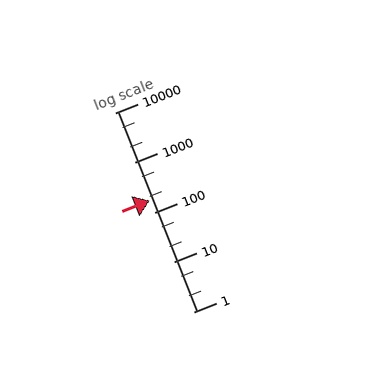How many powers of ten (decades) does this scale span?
The scale spans 4 decades, from 1 to 10000.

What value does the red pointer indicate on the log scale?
The pointer indicates approximately 170.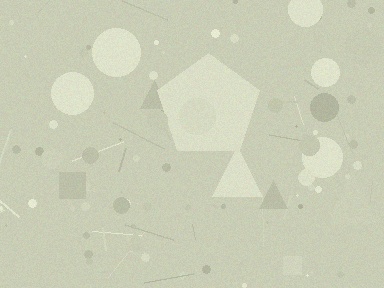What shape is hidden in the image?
A pentagon is hidden in the image.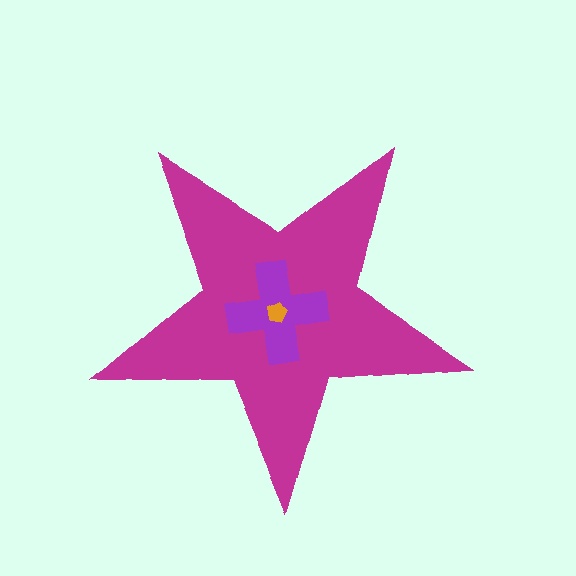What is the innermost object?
The orange pentagon.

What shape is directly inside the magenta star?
The purple cross.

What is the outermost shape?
The magenta star.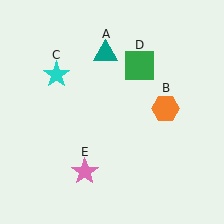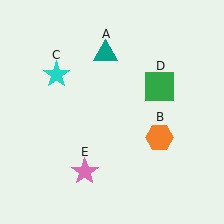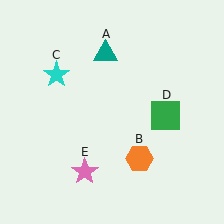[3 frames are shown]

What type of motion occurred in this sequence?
The orange hexagon (object B), green square (object D) rotated clockwise around the center of the scene.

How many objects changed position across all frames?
2 objects changed position: orange hexagon (object B), green square (object D).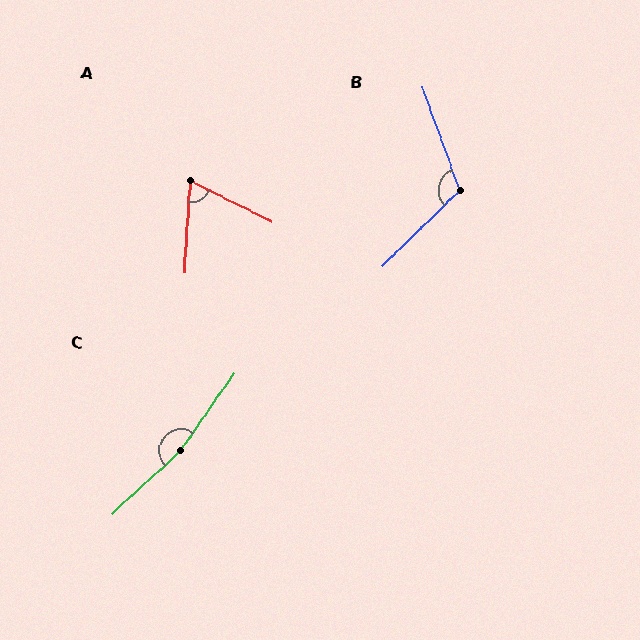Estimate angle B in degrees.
Approximately 115 degrees.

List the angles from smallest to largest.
A (67°), B (115°), C (168°).